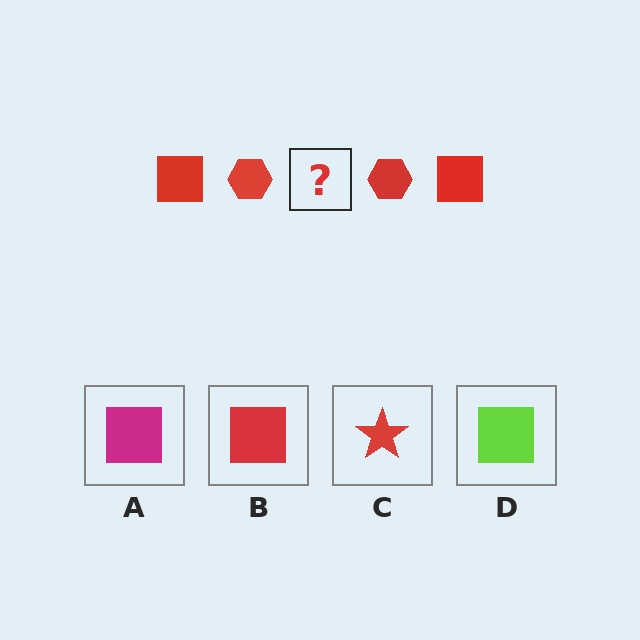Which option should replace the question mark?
Option B.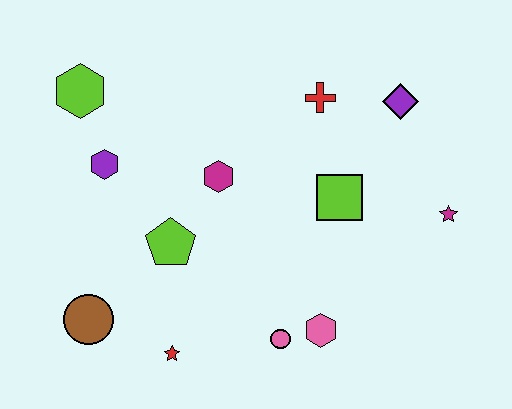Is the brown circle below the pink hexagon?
No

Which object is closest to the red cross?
The purple diamond is closest to the red cross.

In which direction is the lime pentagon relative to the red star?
The lime pentagon is above the red star.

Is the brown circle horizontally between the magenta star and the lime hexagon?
Yes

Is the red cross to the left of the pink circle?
No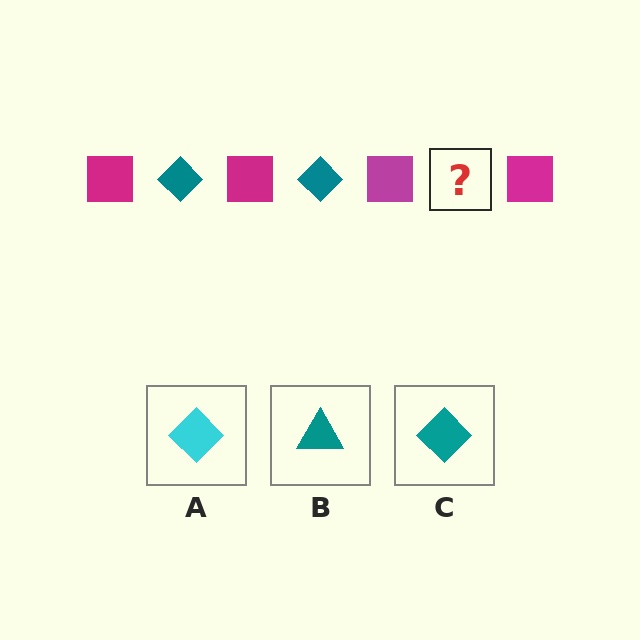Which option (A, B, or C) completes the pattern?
C.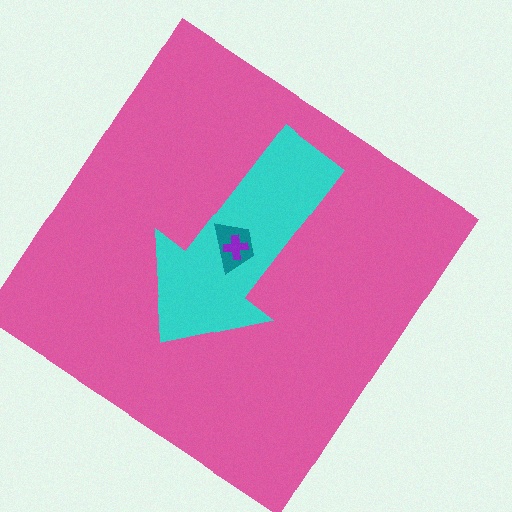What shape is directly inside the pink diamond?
The cyan arrow.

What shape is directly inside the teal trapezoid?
The purple cross.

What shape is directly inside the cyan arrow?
The teal trapezoid.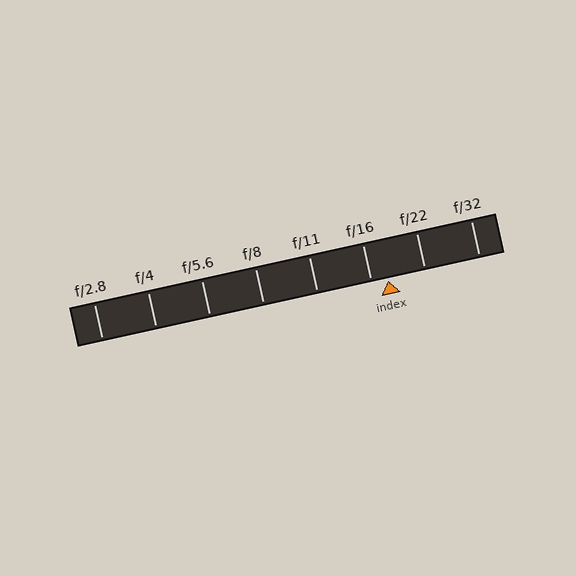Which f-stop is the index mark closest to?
The index mark is closest to f/16.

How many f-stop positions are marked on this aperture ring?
There are 8 f-stop positions marked.